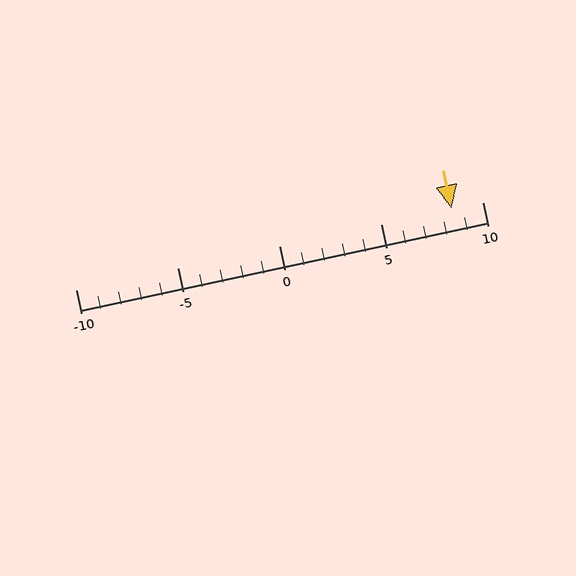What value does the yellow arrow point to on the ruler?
The yellow arrow points to approximately 8.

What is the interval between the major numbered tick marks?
The major tick marks are spaced 5 units apart.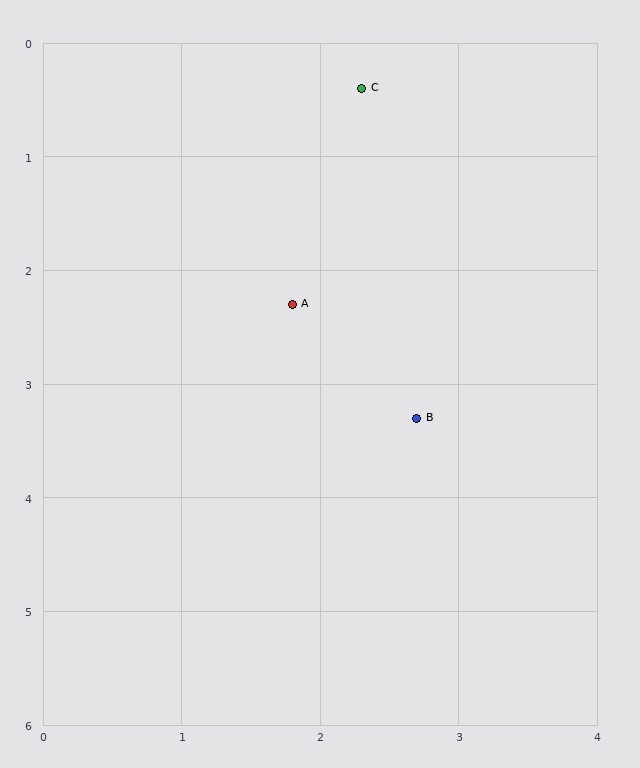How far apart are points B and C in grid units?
Points B and C are about 2.9 grid units apart.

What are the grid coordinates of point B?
Point B is at approximately (2.7, 3.3).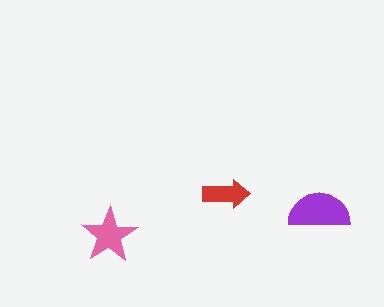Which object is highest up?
The red arrow is topmost.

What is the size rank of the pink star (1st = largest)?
2nd.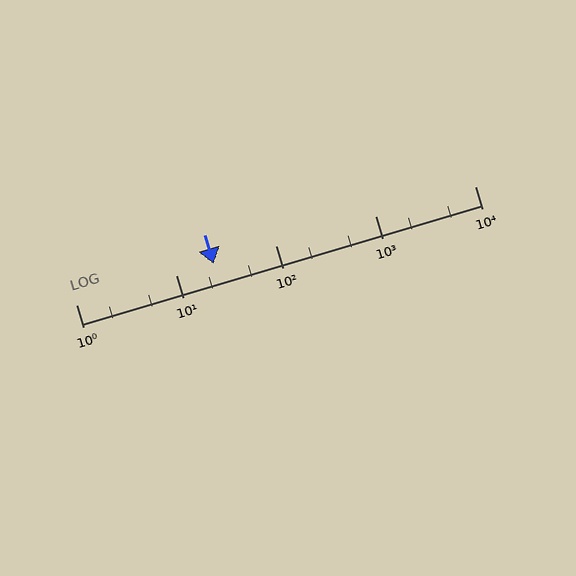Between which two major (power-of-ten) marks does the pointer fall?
The pointer is between 10 and 100.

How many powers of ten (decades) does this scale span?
The scale spans 4 decades, from 1 to 10000.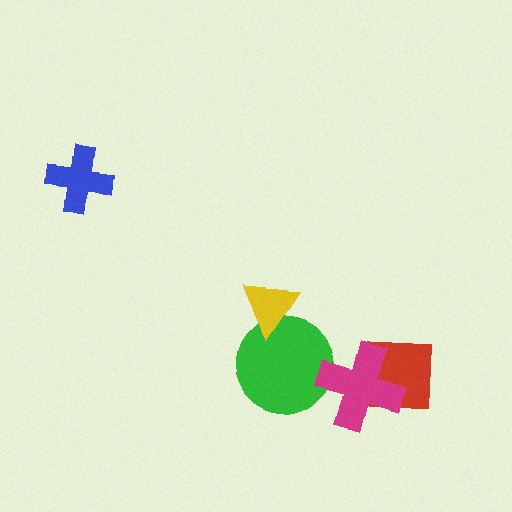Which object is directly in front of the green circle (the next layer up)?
The yellow triangle is directly in front of the green circle.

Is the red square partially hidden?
Yes, it is partially covered by another shape.